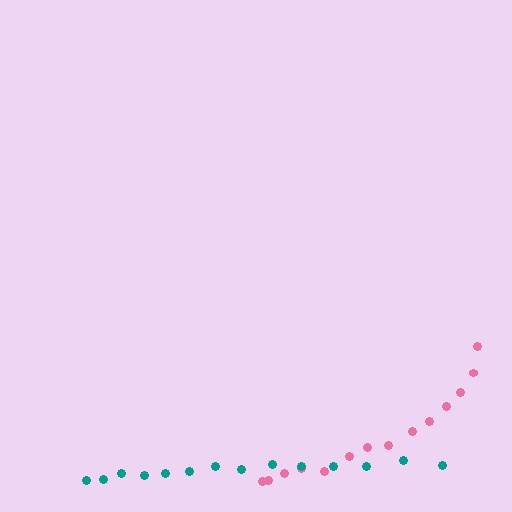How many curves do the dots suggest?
There are 2 distinct paths.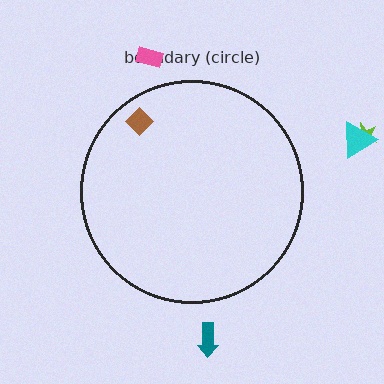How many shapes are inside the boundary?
1 inside, 4 outside.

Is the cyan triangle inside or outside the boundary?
Outside.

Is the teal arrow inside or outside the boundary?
Outside.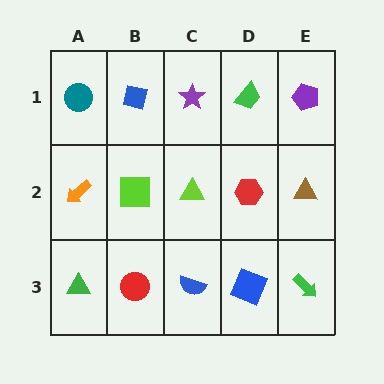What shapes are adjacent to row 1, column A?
An orange arrow (row 2, column A), a blue square (row 1, column B).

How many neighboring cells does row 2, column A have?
3.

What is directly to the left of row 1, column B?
A teal circle.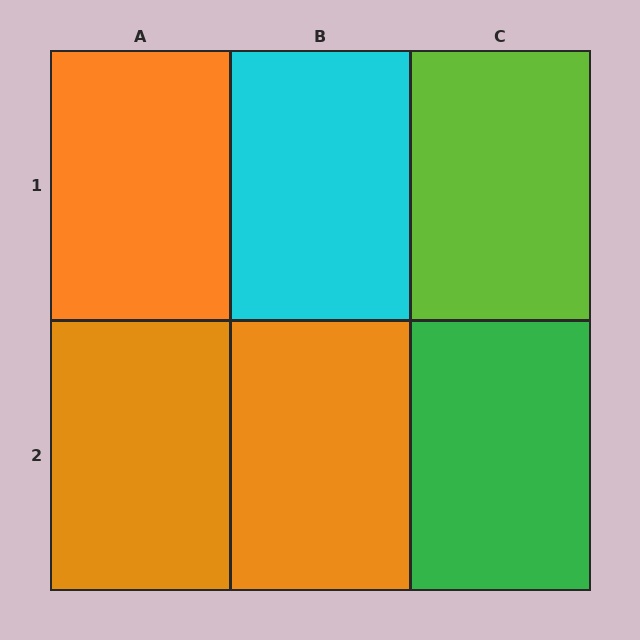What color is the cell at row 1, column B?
Cyan.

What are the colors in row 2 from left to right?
Orange, orange, green.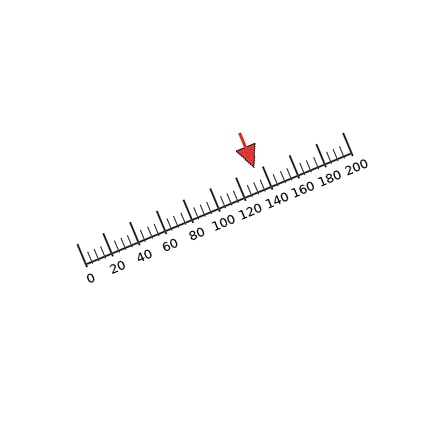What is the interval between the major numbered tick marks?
The major tick marks are spaced 20 units apart.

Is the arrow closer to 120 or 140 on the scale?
The arrow is closer to 140.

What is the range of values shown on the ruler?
The ruler shows values from 0 to 200.